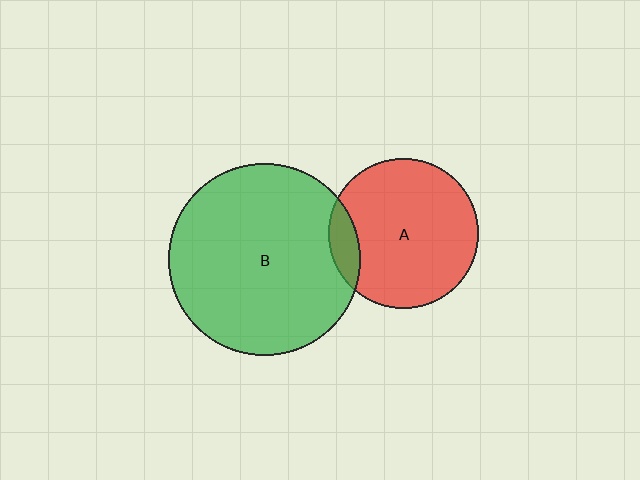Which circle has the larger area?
Circle B (green).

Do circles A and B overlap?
Yes.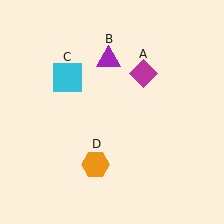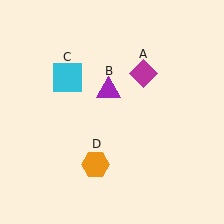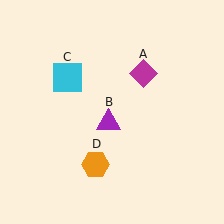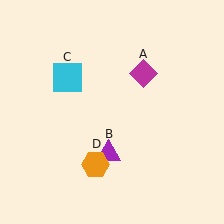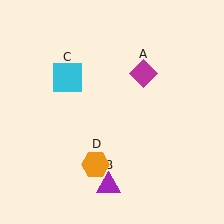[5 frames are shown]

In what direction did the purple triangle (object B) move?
The purple triangle (object B) moved down.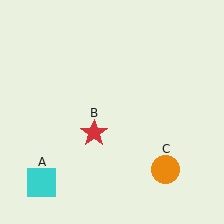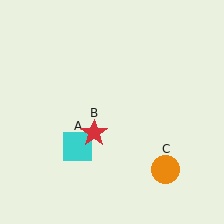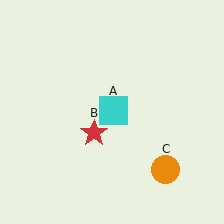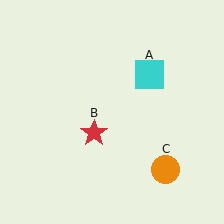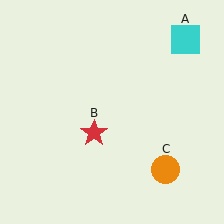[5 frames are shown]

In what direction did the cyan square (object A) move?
The cyan square (object A) moved up and to the right.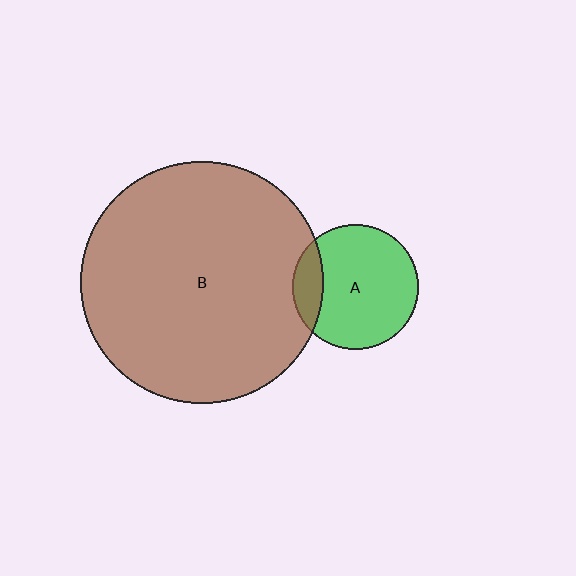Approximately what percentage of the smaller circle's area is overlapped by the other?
Approximately 15%.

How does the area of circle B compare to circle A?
Approximately 3.7 times.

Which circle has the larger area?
Circle B (brown).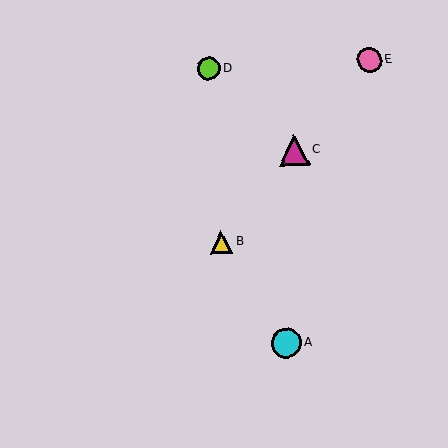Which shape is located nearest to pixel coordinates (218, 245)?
The yellow triangle (labeled B) at (221, 242) is nearest to that location.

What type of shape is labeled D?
Shape D is a lime circle.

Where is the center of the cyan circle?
The center of the cyan circle is at (286, 343).